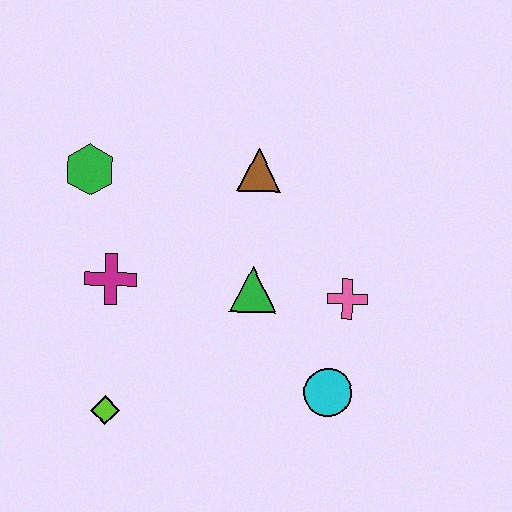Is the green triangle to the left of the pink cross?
Yes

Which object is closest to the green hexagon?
The magenta cross is closest to the green hexagon.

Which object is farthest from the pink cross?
The green hexagon is farthest from the pink cross.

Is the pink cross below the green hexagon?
Yes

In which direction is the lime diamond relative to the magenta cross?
The lime diamond is below the magenta cross.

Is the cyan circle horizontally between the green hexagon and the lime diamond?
No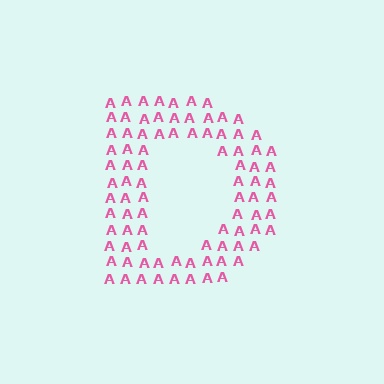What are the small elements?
The small elements are letter A's.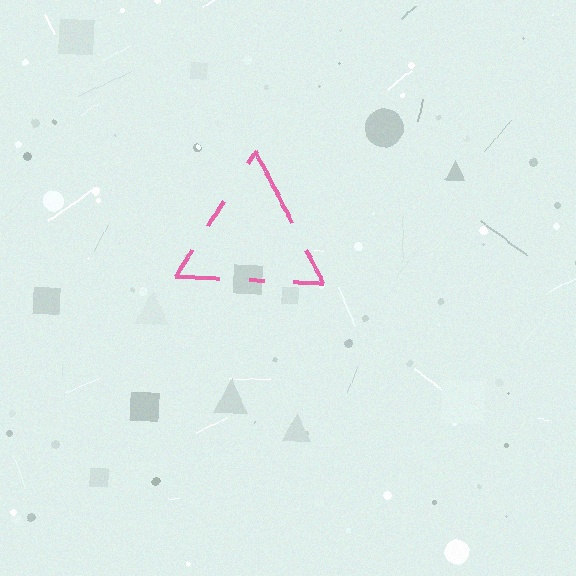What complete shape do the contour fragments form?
The contour fragments form a triangle.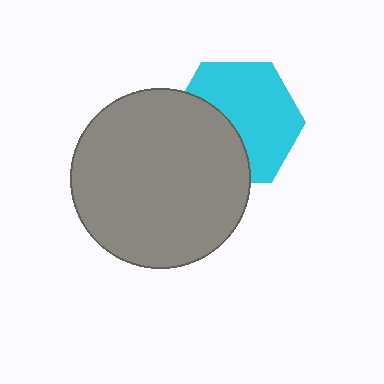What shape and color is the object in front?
The object in front is a gray circle.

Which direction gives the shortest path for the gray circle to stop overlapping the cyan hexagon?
Moving toward the lower-left gives the shortest separation.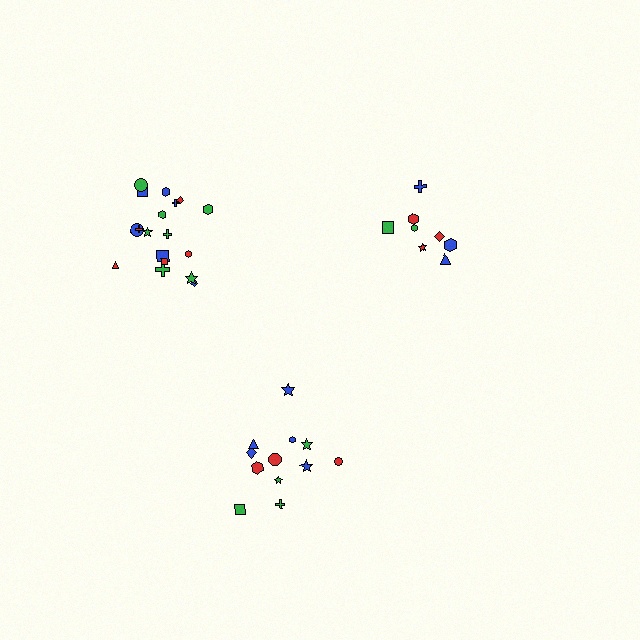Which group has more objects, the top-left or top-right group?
The top-left group.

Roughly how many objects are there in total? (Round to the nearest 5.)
Roughly 40 objects in total.